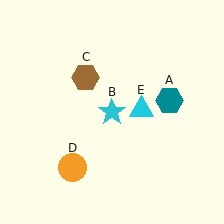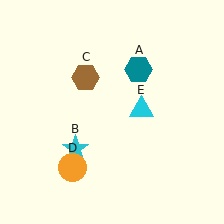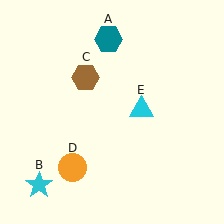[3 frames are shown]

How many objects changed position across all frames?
2 objects changed position: teal hexagon (object A), cyan star (object B).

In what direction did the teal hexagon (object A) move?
The teal hexagon (object A) moved up and to the left.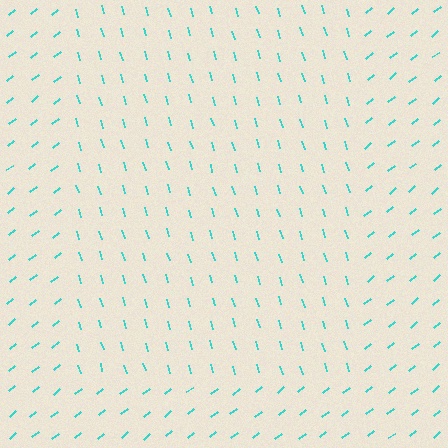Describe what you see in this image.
The image is filled with small cyan line segments. A rectangle region in the image has lines oriented differently from the surrounding lines, creating a visible texture boundary.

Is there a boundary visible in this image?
Yes, there is a texture boundary formed by a change in line orientation.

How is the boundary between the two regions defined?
The boundary is defined purely by a change in line orientation (approximately 67 degrees difference). All lines are the same color and thickness.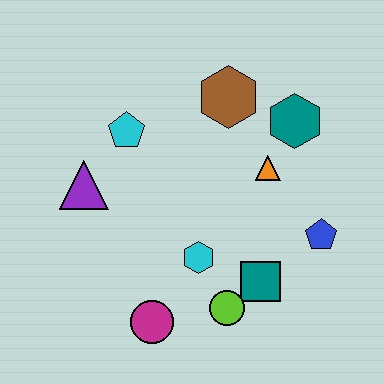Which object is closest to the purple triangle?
The cyan pentagon is closest to the purple triangle.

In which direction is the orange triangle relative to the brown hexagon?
The orange triangle is below the brown hexagon.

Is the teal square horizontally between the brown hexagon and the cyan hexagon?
No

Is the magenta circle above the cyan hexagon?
No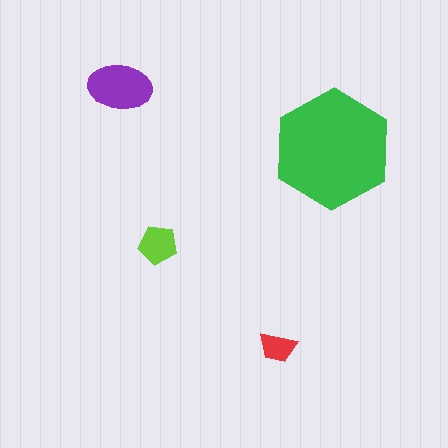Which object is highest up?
The purple ellipse is topmost.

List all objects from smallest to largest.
The red trapezoid, the lime pentagon, the purple ellipse, the green hexagon.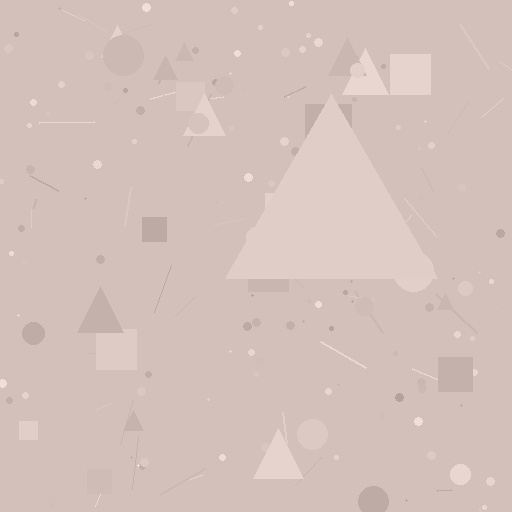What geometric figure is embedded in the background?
A triangle is embedded in the background.